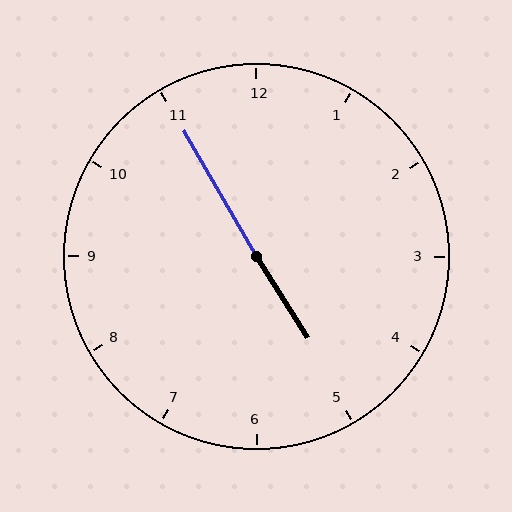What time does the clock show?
4:55.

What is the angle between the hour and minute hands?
Approximately 178 degrees.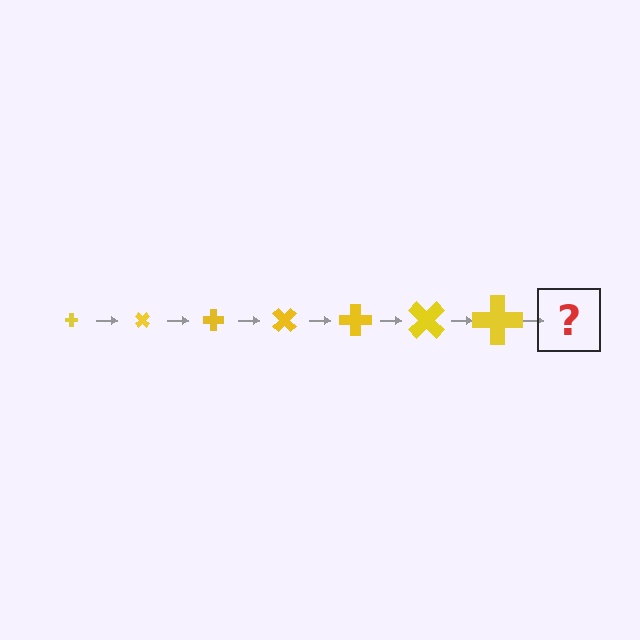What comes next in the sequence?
The next element should be a cross, larger than the previous one and rotated 315 degrees from the start.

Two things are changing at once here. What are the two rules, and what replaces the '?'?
The two rules are that the cross grows larger each step and it rotates 45 degrees each step. The '?' should be a cross, larger than the previous one and rotated 315 degrees from the start.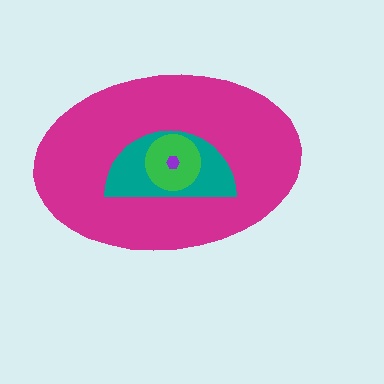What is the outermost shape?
The magenta ellipse.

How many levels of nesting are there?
4.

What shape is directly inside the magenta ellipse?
The teal semicircle.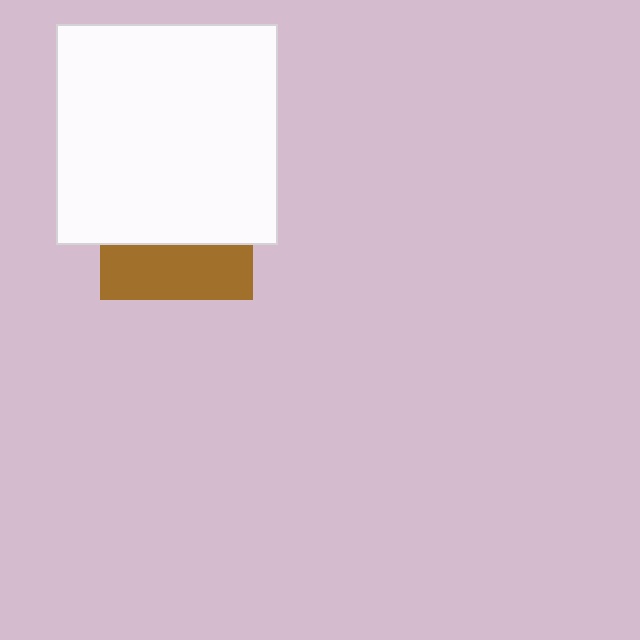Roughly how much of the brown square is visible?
A small part of it is visible (roughly 36%).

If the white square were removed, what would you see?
You would see the complete brown square.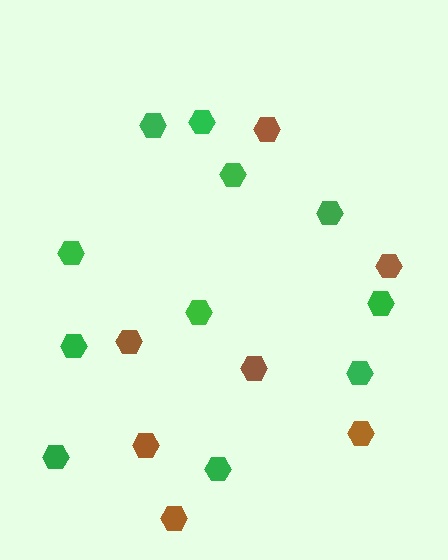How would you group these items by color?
There are 2 groups: one group of green hexagons (11) and one group of brown hexagons (7).